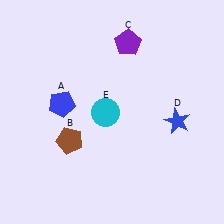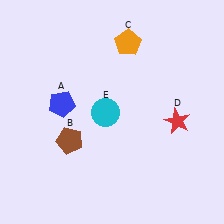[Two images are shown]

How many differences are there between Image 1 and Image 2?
There are 2 differences between the two images.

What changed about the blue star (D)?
In Image 1, D is blue. In Image 2, it changed to red.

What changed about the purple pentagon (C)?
In Image 1, C is purple. In Image 2, it changed to orange.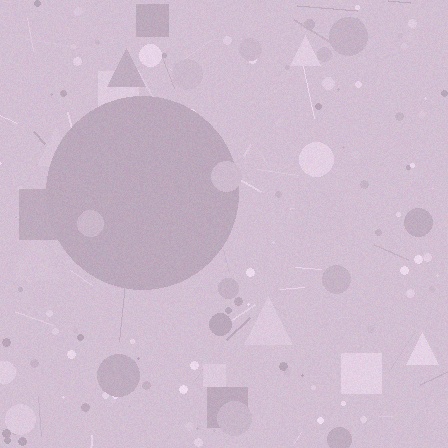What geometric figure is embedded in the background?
A circle is embedded in the background.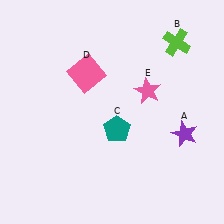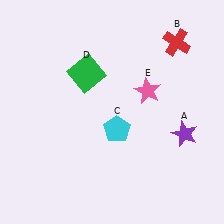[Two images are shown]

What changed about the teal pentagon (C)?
In Image 1, C is teal. In Image 2, it changed to cyan.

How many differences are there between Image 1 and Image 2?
There are 3 differences between the two images.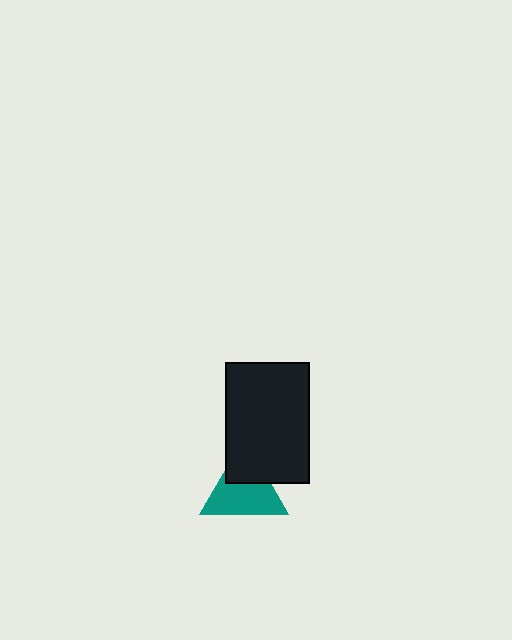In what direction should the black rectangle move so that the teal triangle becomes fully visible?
The black rectangle should move up. That is the shortest direction to clear the overlap and leave the teal triangle fully visible.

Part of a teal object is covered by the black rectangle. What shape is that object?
It is a triangle.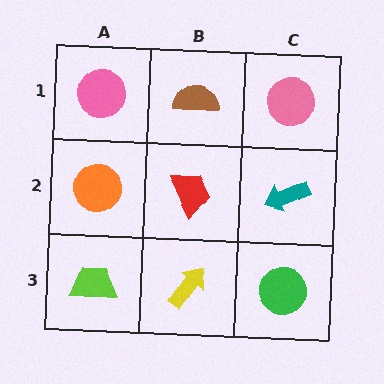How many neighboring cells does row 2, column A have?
3.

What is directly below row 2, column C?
A green circle.